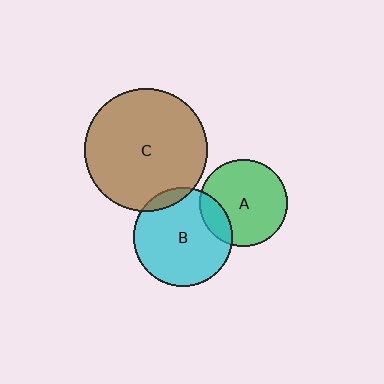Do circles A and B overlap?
Yes.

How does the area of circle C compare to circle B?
Approximately 1.5 times.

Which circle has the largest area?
Circle C (brown).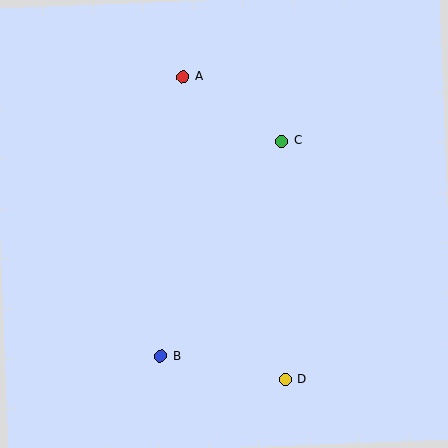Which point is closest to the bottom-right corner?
Point D is closest to the bottom-right corner.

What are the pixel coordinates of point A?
Point A is at (183, 77).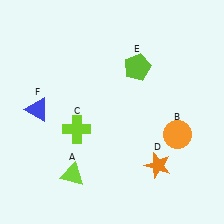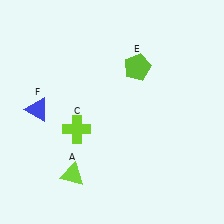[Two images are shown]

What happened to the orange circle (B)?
The orange circle (B) was removed in Image 2. It was in the bottom-right area of Image 1.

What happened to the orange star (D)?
The orange star (D) was removed in Image 2. It was in the bottom-right area of Image 1.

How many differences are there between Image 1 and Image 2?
There are 2 differences between the two images.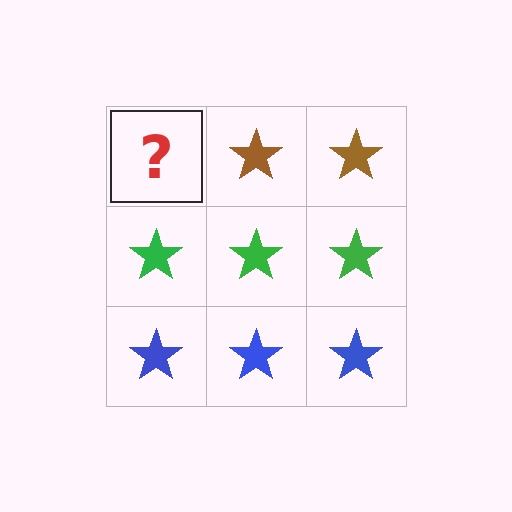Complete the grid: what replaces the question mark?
The question mark should be replaced with a brown star.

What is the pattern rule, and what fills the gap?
The rule is that each row has a consistent color. The gap should be filled with a brown star.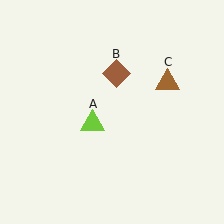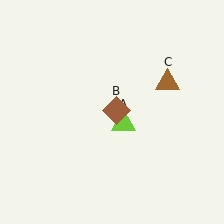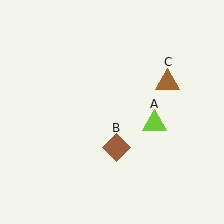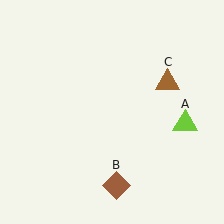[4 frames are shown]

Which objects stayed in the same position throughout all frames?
Brown triangle (object C) remained stationary.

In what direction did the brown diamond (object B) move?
The brown diamond (object B) moved down.